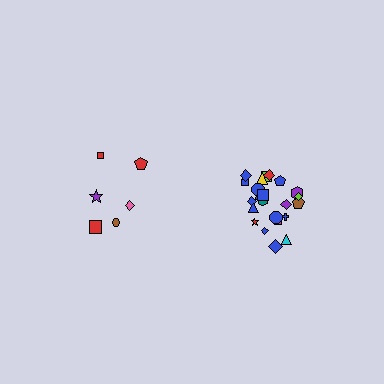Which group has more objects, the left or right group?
The right group.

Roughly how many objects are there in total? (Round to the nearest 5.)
Roughly 30 objects in total.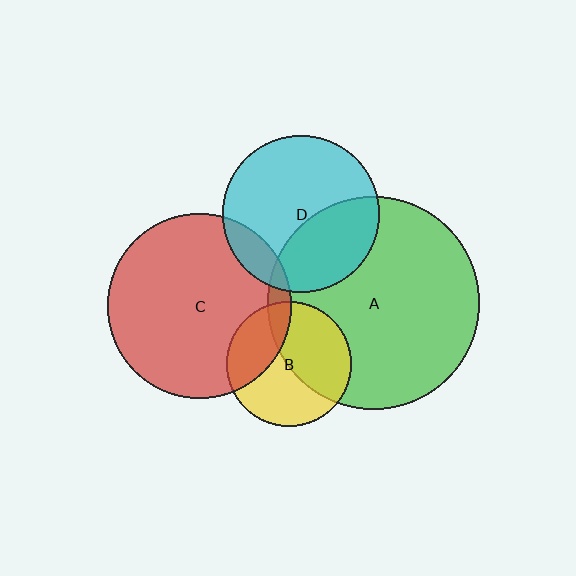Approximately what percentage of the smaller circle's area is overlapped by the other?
Approximately 5%.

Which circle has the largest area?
Circle A (green).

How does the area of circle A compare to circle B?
Approximately 2.9 times.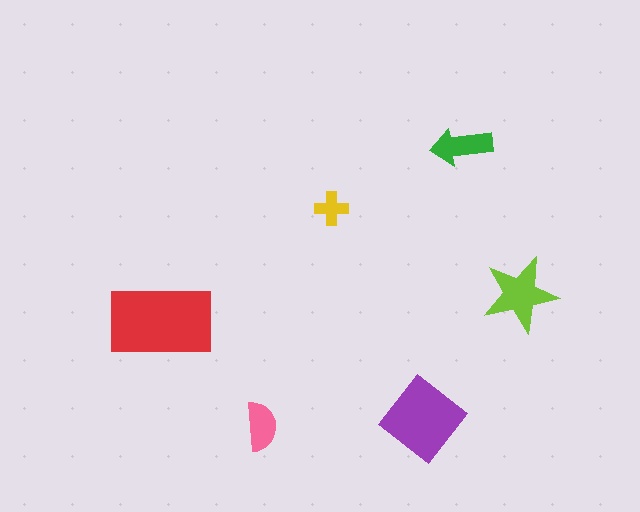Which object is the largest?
The red rectangle.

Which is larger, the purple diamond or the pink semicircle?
The purple diamond.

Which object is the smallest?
The yellow cross.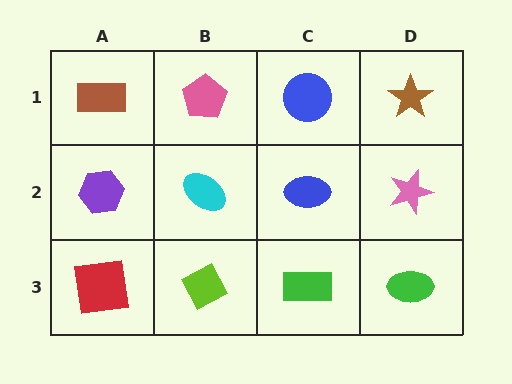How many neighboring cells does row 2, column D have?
3.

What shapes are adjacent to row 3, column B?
A cyan ellipse (row 2, column B), a red square (row 3, column A), a green rectangle (row 3, column C).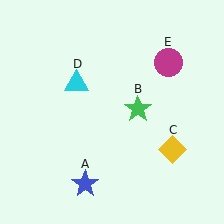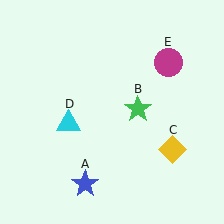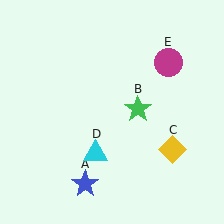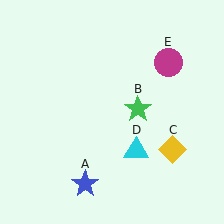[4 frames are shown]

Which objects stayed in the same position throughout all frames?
Blue star (object A) and green star (object B) and yellow diamond (object C) and magenta circle (object E) remained stationary.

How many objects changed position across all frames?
1 object changed position: cyan triangle (object D).